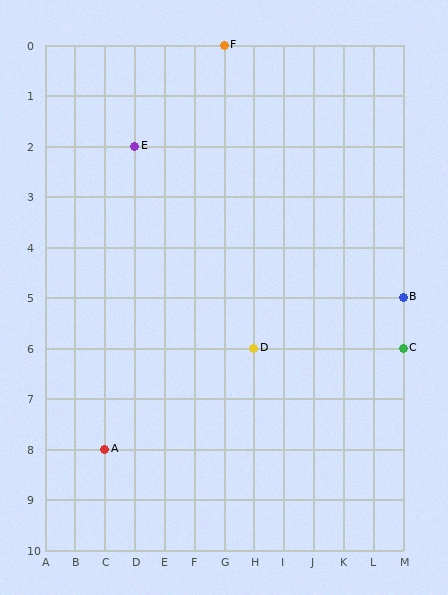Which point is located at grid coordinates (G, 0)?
Point F is at (G, 0).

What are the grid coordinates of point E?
Point E is at grid coordinates (D, 2).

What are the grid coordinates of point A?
Point A is at grid coordinates (C, 8).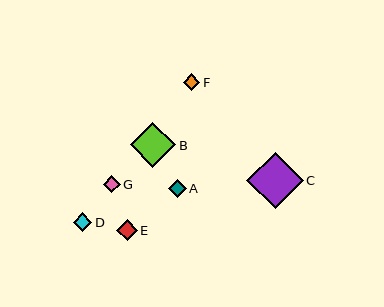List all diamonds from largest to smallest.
From largest to smallest: C, B, E, D, A, G, F.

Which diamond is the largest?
Diamond C is the largest with a size of approximately 57 pixels.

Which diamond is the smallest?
Diamond F is the smallest with a size of approximately 16 pixels.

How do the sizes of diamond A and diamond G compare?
Diamond A and diamond G are approximately the same size.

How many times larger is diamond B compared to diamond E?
Diamond B is approximately 2.2 times the size of diamond E.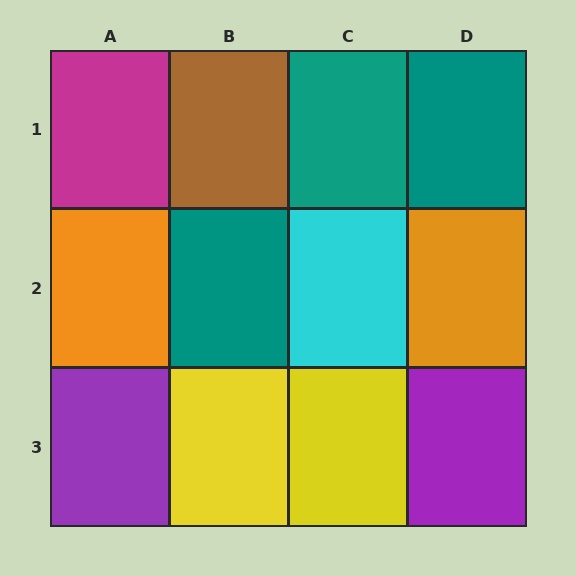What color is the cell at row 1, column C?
Teal.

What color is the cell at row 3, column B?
Yellow.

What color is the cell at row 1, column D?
Teal.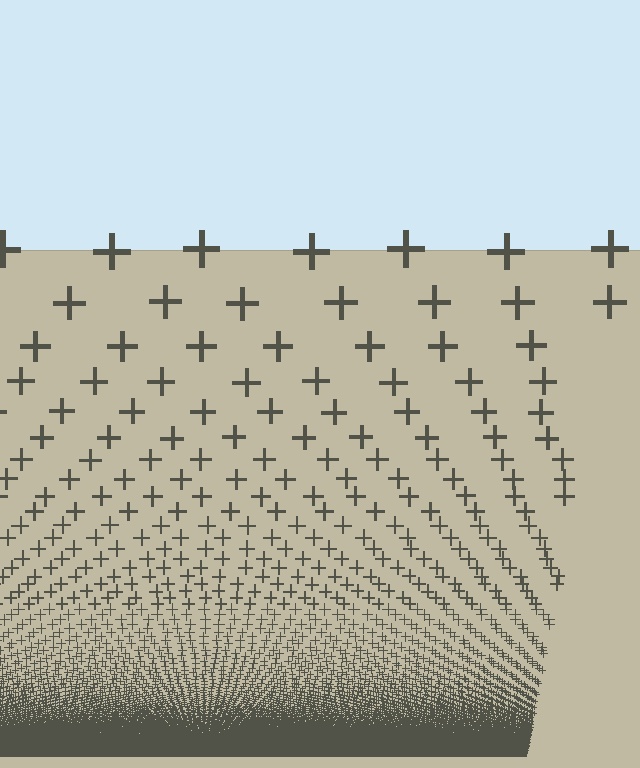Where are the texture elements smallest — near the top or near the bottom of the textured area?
Near the bottom.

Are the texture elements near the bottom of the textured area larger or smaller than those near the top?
Smaller. The gradient is inverted — elements near the bottom are smaller and denser.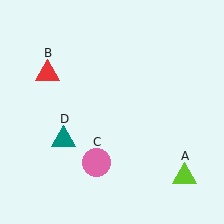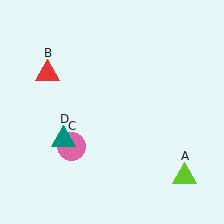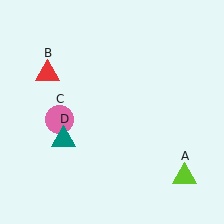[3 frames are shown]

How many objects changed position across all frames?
1 object changed position: pink circle (object C).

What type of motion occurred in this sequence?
The pink circle (object C) rotated clockwise around the center of the scene.